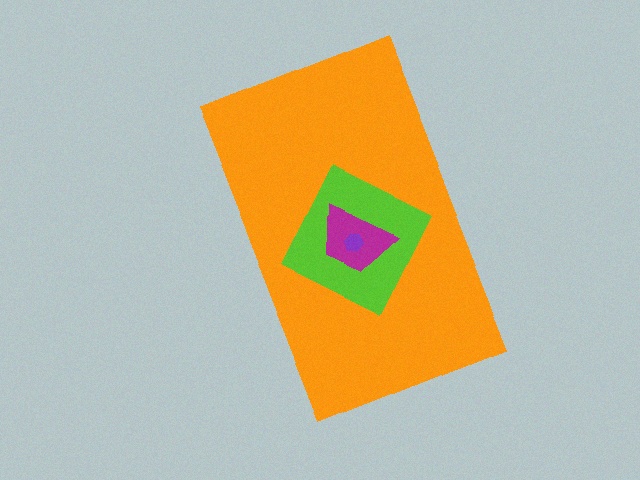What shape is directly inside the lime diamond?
The magenta trapezoid.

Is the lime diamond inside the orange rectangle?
Yes.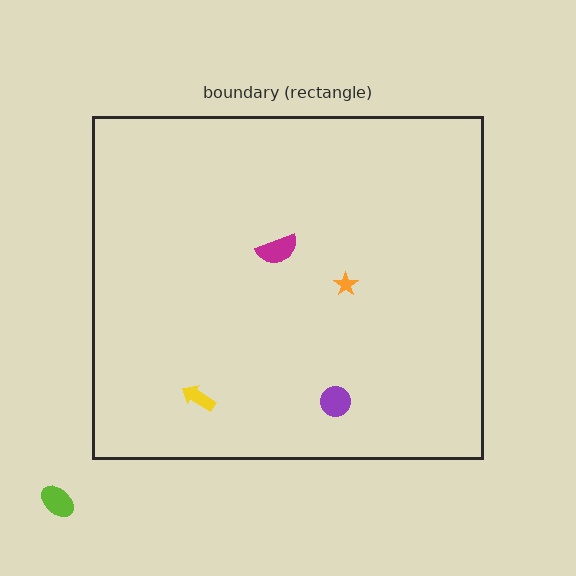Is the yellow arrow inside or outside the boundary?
Inside.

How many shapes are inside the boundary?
4 inside, 1 outside.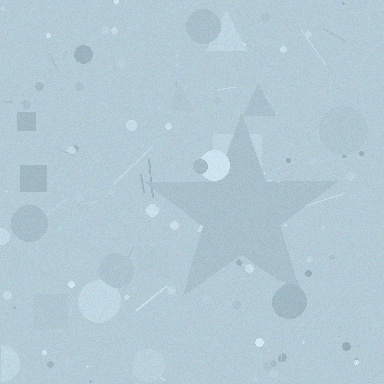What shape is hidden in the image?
A star is hidden in the image.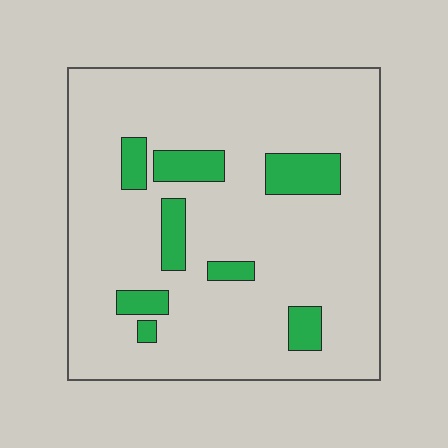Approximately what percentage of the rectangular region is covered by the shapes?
Approximately 15%.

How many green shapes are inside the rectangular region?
8.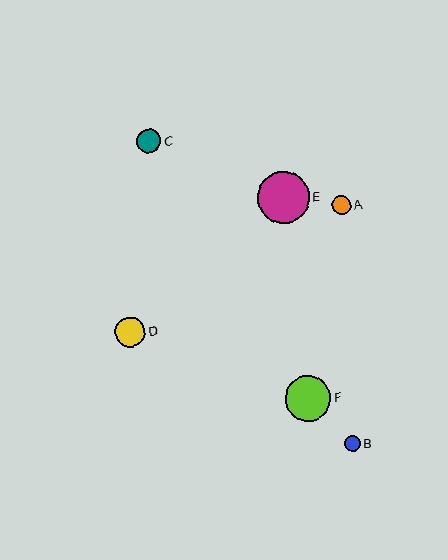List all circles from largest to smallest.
From largest to smallest: E, F, D, C, A, B.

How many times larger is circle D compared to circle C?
Circle D is approximately 1.2 times the size of circle C.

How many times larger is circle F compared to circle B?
Circle F is approximately 2.9 times the size of circle B.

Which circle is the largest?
Circle E is the largest with a size of approximately 52 pixels.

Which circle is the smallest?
Circle B is the smallest with a size of approximately 16 pixels.